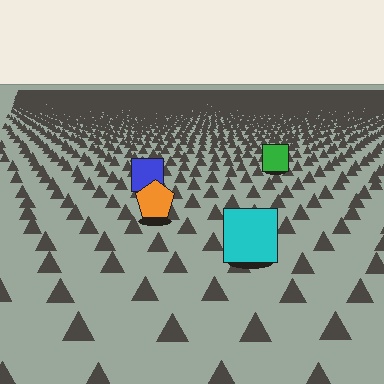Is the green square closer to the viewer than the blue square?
No. The blue square is closer — you can tell from the texture gradient: the ground texture is coarser near it.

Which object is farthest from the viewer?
The green square is farthest from the viewer. It appears smaller and the ground texture around it is denser.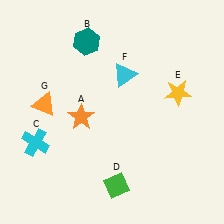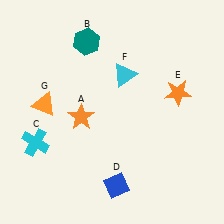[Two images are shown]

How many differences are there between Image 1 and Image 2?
There are 2 differences between the two images.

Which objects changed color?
D changed from green to blue. E changed from yellow to orange.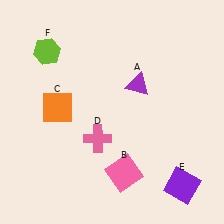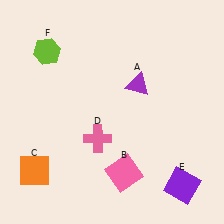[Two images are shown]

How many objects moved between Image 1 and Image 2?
1 object moved between the two images.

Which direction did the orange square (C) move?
The orange square (C) moved down.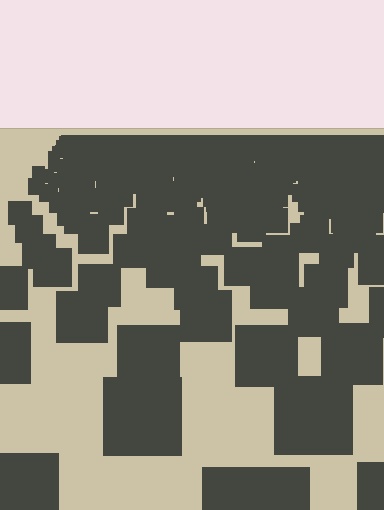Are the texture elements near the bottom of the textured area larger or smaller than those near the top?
Larger. Near the bottom, elements are closer to the viewer and appear at a bigger on-screen size.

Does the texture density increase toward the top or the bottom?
Density increases toward the top.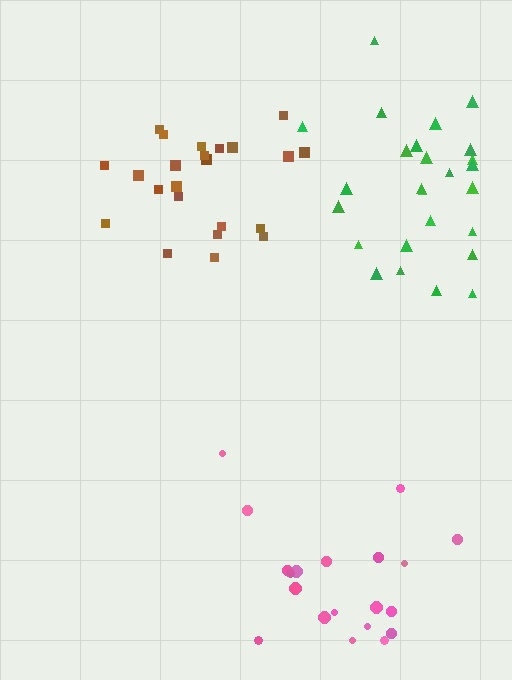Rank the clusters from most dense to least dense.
brown, green, pink.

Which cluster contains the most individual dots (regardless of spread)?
Green (26).